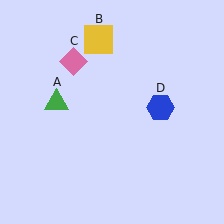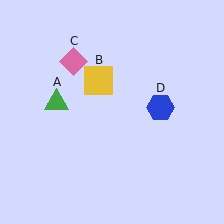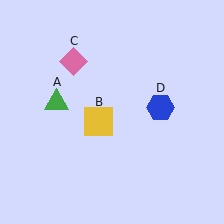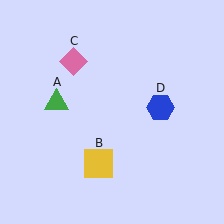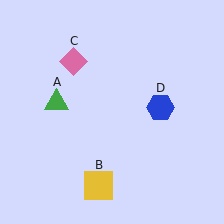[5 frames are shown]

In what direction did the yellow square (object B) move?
The yellow square (object B) moved down.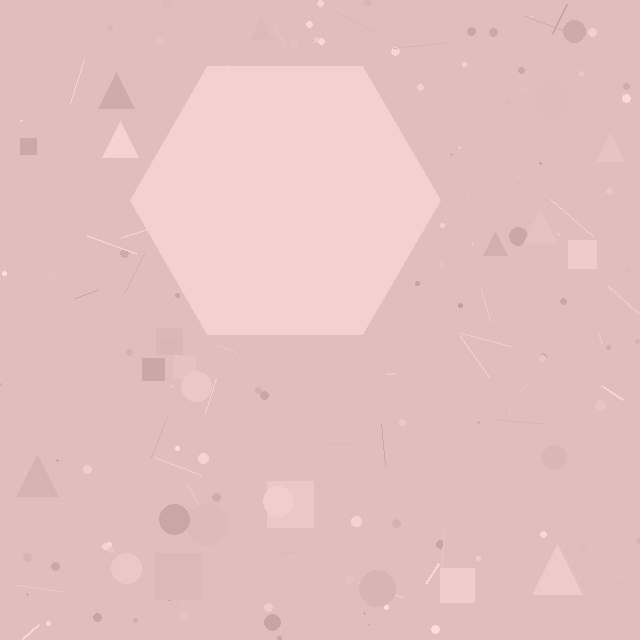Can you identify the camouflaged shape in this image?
The camouflaged shape is a hexagon.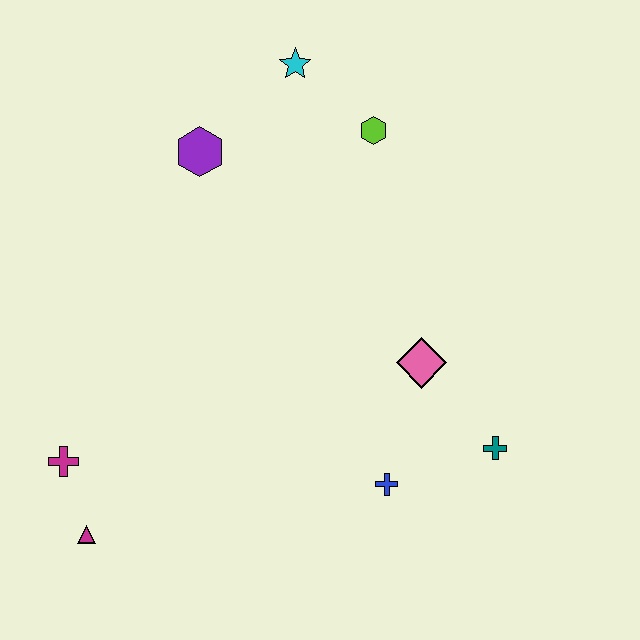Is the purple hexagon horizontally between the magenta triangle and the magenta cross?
No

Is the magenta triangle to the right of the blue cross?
No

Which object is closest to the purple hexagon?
The cyan star is closest to the purple hexagon.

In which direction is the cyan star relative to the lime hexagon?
The cyan star is to the left of the lime hexagon.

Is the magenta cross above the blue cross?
Yes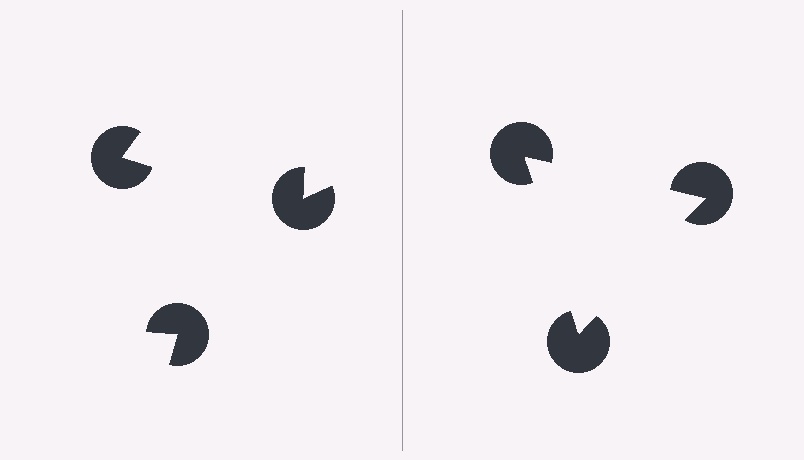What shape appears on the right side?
An illusory triangle.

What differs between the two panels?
The pac-man discs are positioned identically on both sides; only the wedge orientations differ. On the right they align to a triangle; on the left they are misaligned.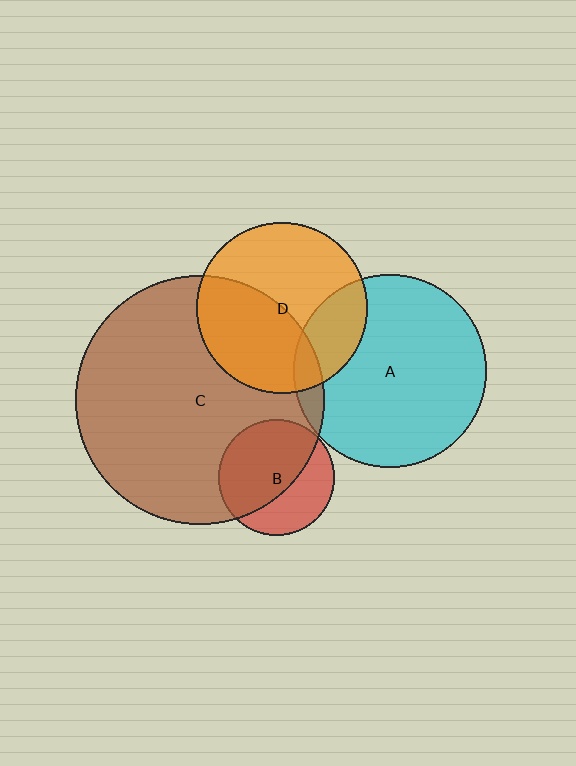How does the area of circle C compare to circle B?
Approximately 4.6 times.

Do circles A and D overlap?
Yes.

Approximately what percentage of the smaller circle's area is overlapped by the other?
Approximately 25%.